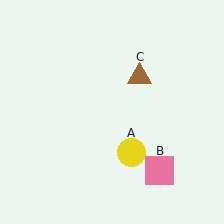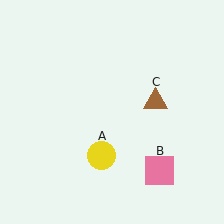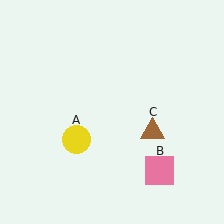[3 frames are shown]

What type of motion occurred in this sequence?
The yellow circle (object A), brown triangle (object C) rotated clockwise around the center of the scene.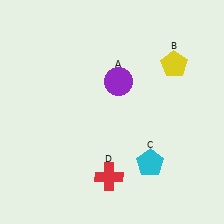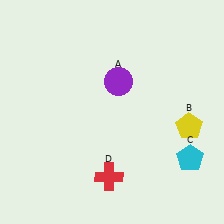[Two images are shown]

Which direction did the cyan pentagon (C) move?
The cyan pentagon (C) moved right.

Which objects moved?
The objects that moved are: the yellow pentagon (B), the cyan pentagon (C).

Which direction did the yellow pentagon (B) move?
The yellow pentagon (B) moved down.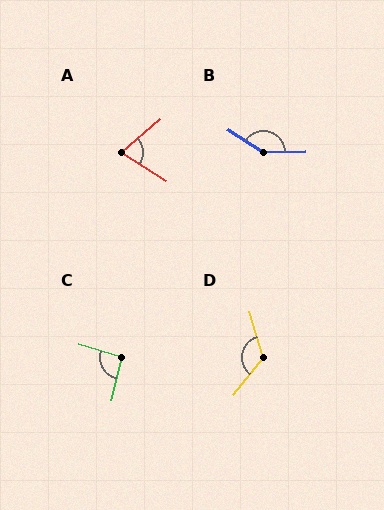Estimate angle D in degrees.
Approximately 125 degrees.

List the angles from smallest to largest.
A (72°), C (93°), D (125°), B (146°).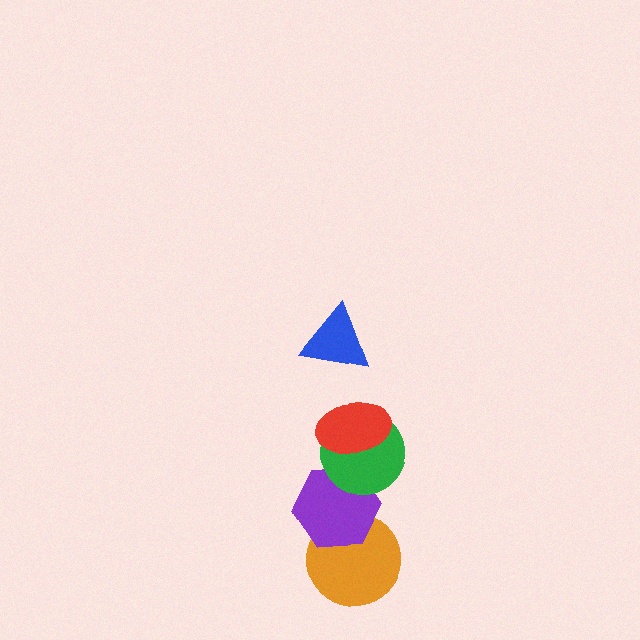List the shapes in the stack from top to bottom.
From top to bottom: the blue triangle, the red ellipse, the green circle, the purple hexagon, the orange circle.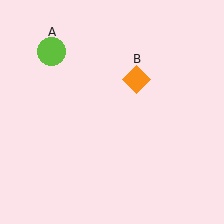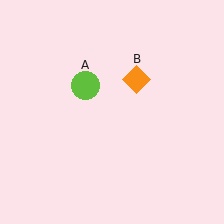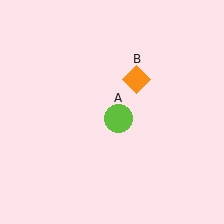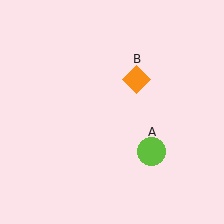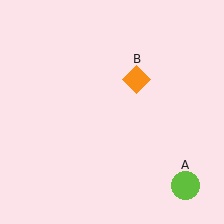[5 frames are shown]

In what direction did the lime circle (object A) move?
The lime circle (object A) moved down and to the right.